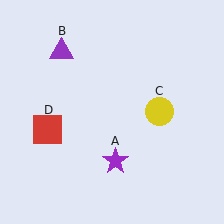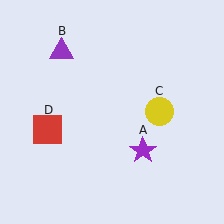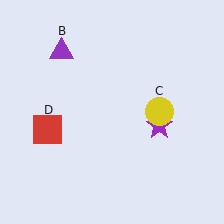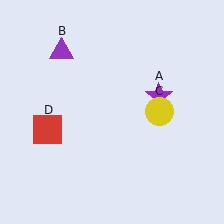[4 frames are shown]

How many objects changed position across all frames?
1 object changed position: purple star (object A).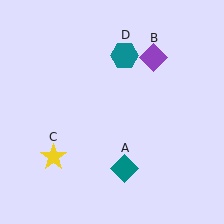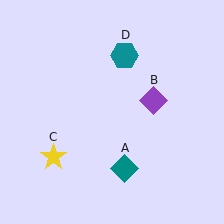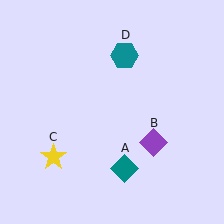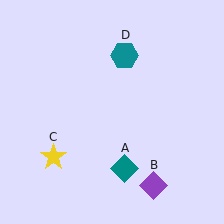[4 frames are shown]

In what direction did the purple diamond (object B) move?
The purple diamond (object B) moved down.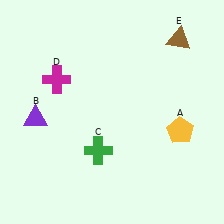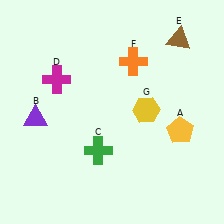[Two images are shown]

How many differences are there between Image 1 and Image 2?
There are 2 differences between the two images.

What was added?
An orange cross (F), a yellow hexagon (G) were added in Image 2.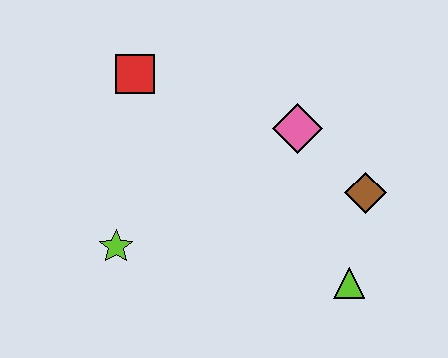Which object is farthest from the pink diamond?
The lime star is farthest from the pink diamond.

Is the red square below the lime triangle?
No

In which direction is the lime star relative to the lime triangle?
The lime star is to the left of the lime triangle.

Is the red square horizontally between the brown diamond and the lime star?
Yes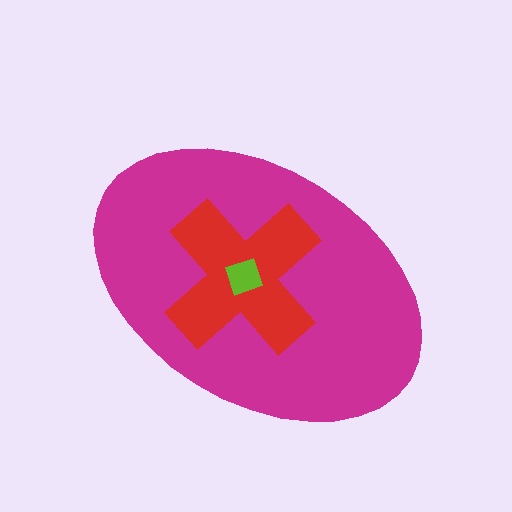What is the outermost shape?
The magenta ellipse.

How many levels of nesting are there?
3.